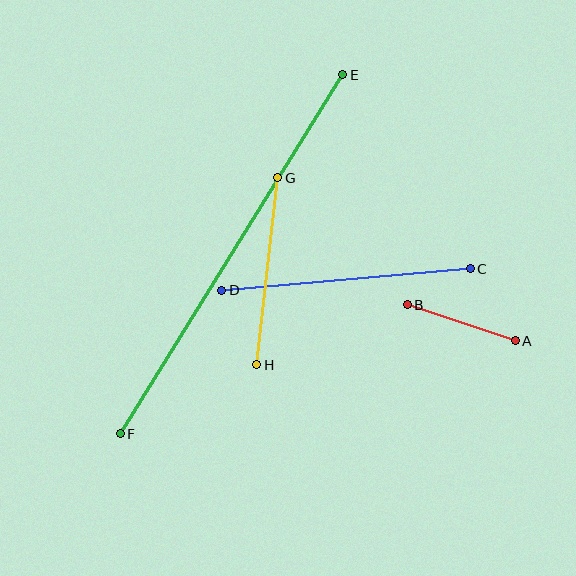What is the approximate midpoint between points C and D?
The midpoint is at approximately (346, 280) pixels.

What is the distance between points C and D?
The distance is approximately 249 pixels.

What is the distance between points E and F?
The distance is approximately 423 pixels.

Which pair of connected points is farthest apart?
Points E and F are farthest apart.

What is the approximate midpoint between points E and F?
The midpoint is at approximately (232, 254) pixels.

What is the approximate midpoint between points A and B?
The midpoint is at approximately (461, 323) pixels.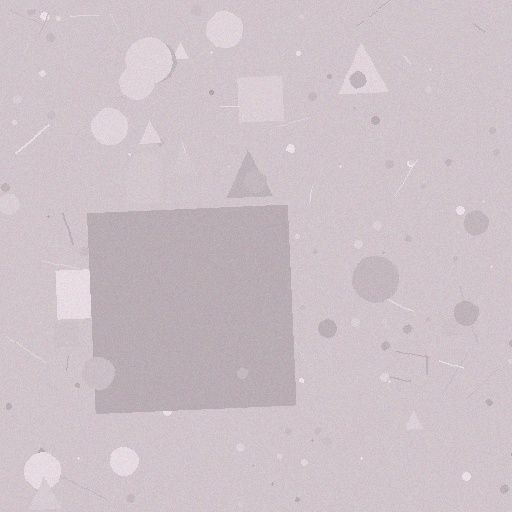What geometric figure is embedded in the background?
A square is embedded in the background.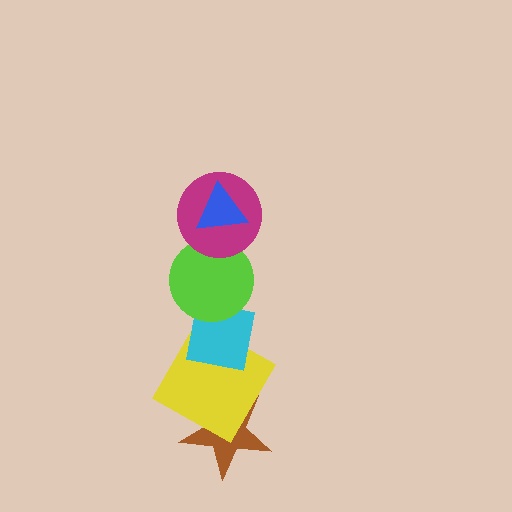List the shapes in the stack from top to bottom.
From top to bottom: the blue triangle, the magenta circle, the lime circle, the cyan square, the yellow square, the brown star.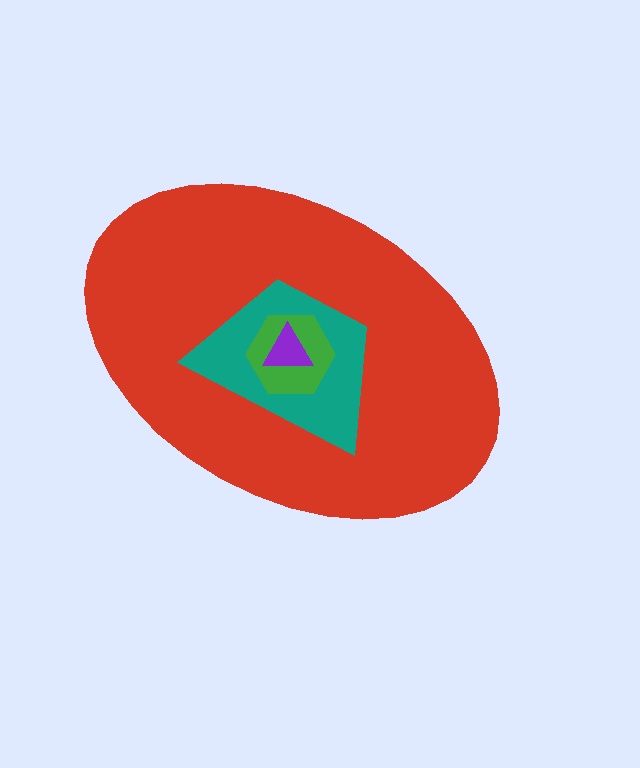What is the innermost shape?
The purple triangle.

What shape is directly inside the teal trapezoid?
The green hexagon.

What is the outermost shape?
The red ellipse.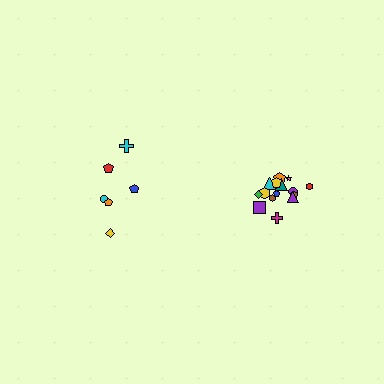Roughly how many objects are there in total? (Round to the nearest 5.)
Roughly 20 objects in total.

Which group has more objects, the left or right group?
The right group.